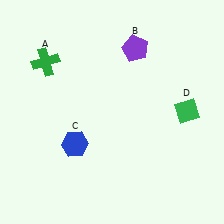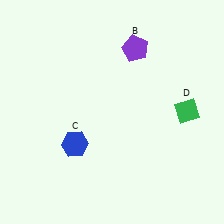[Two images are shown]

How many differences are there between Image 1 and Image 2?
There is 1 difference between the two images.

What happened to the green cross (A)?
The green cross (A) was removed in Image 2. It was in the top-left area of Image 1.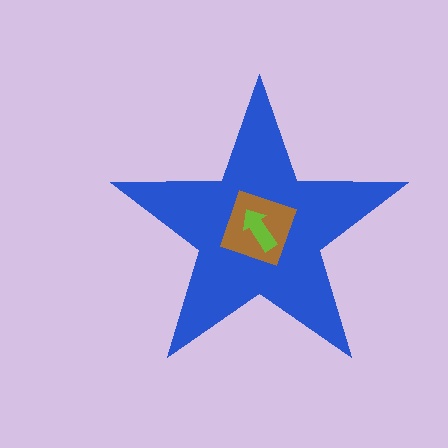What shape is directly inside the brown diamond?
The lime arrow.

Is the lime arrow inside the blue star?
Yes.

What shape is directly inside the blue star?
The brown diamond.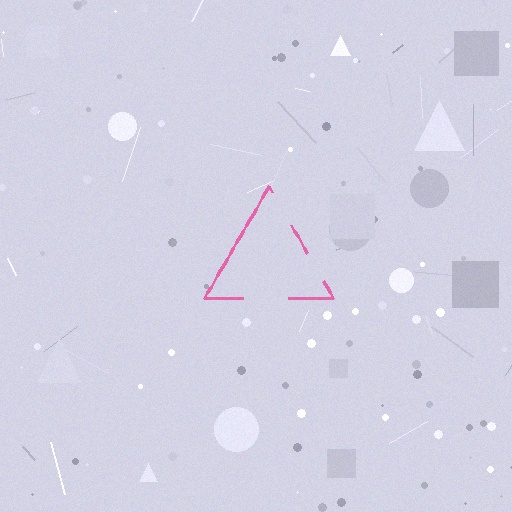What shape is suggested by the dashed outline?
The dashed outline suggests a triangle.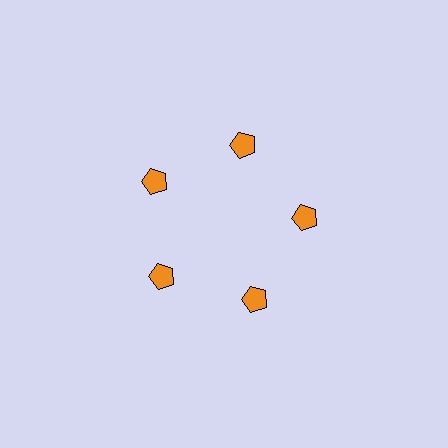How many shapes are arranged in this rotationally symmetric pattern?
There are 5 shapes, arranged in 5 groups of 1.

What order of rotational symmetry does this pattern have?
This pattern has 5-fold rotational symmetry.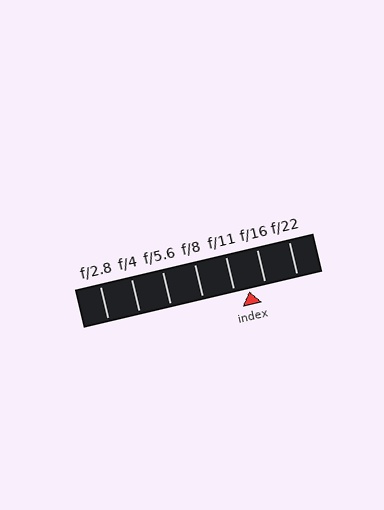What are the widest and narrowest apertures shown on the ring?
The widest aperture shown is f/2.8 and the narrowest is f/22.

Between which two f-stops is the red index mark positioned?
The index mark is between f/11 and f/16.